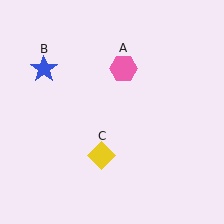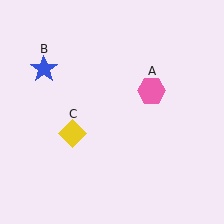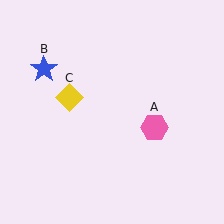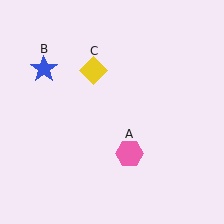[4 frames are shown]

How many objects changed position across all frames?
2 objects changed position: pink hexagon (object A), yellow diamond (object C).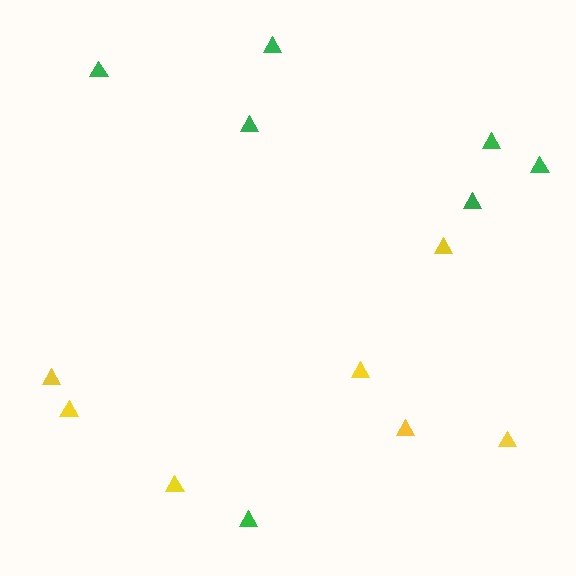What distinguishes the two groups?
There are 2 groups: one group of yellow triangles (7) and one group of green triangles (7).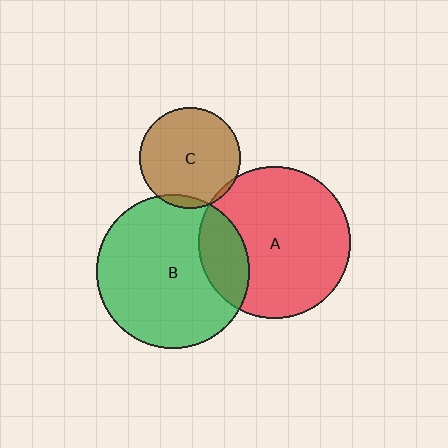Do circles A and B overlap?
Yes.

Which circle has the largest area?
Circle B (green).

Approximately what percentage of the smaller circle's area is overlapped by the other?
Approximately 20%.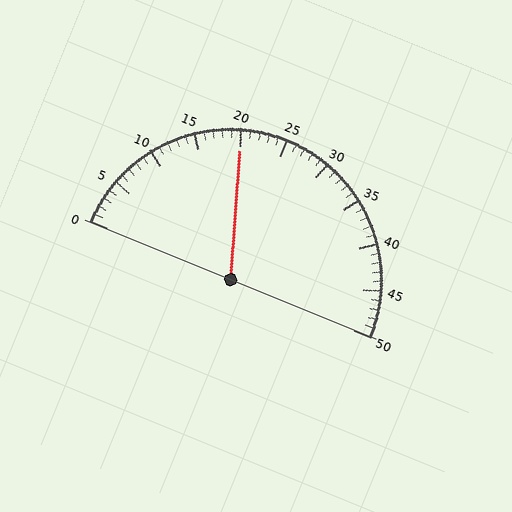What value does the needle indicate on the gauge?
The needle indicates approximately 20.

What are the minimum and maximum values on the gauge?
The gauge ranges from 0 to 50.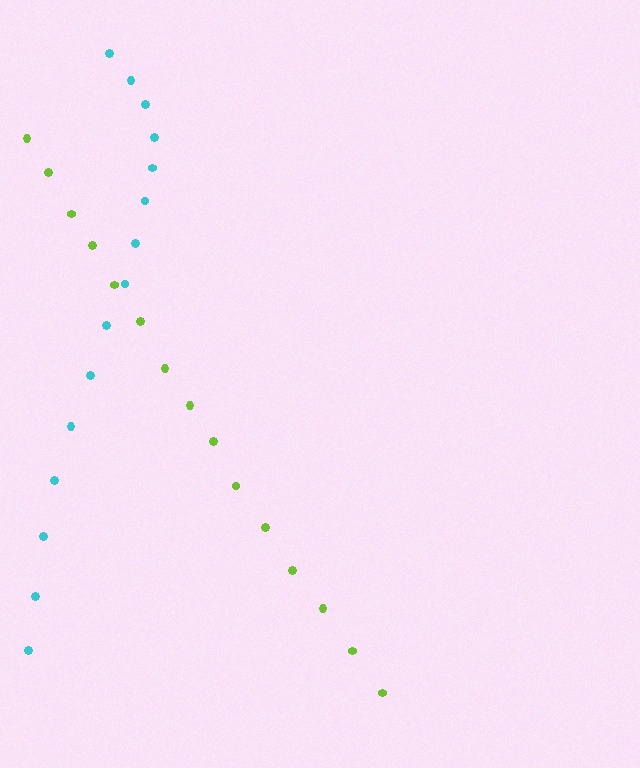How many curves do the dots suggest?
There are 2 distinct paths.